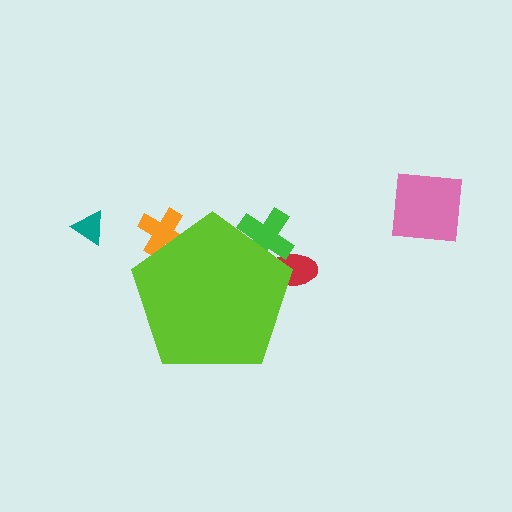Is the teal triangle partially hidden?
No, the teal triangle is fully visible.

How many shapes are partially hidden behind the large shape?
3 shapes are partially hidden.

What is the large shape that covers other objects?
A lime pentagon.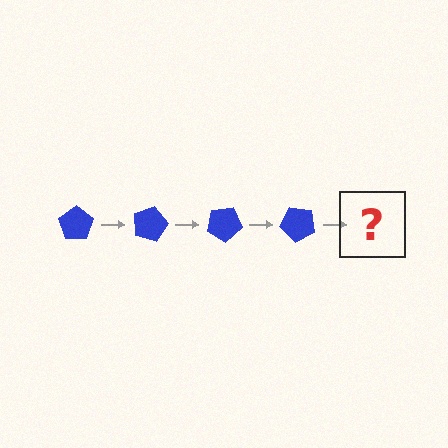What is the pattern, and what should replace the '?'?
The pattern is that the pentagon rotates 15 degrees each step. The '?' should be a blue pentagon rotated 60 degrees.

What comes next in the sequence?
The next element should be a blue pentagon rotated 60 degrees.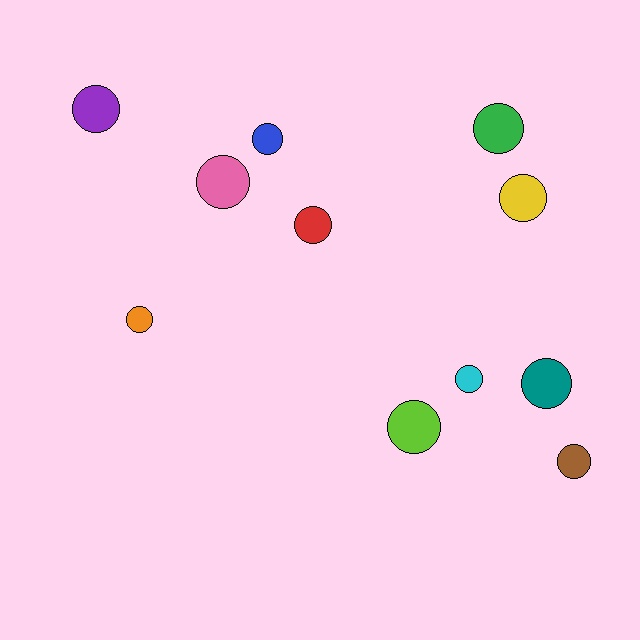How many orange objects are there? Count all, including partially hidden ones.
There is 1 orange object.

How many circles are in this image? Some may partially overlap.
There are 11 circles.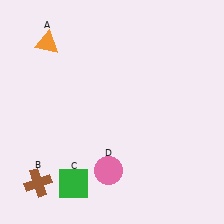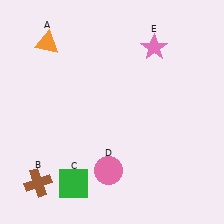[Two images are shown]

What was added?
A pink star (E) was added in Image 2.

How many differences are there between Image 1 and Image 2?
There is 1 difference between the two images.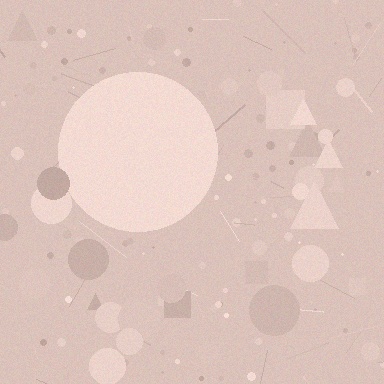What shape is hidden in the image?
A circle is hidden in the image.